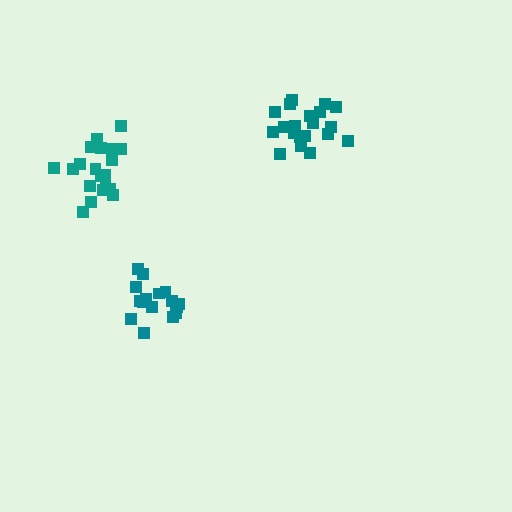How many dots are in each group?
Group 1: 20 dots, Group 2: 17 dots, Group 3: 20 dots (57 total).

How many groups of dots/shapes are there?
There are 3 groups.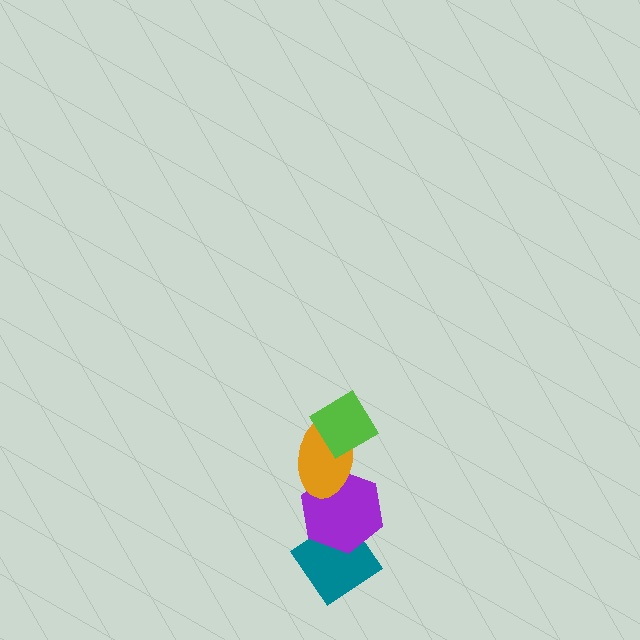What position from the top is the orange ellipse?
The orange ellipse is 2nd from the top.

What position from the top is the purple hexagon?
The purple hexagon is 3rd from the top.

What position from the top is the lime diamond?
The lime diamond is 1st from the top.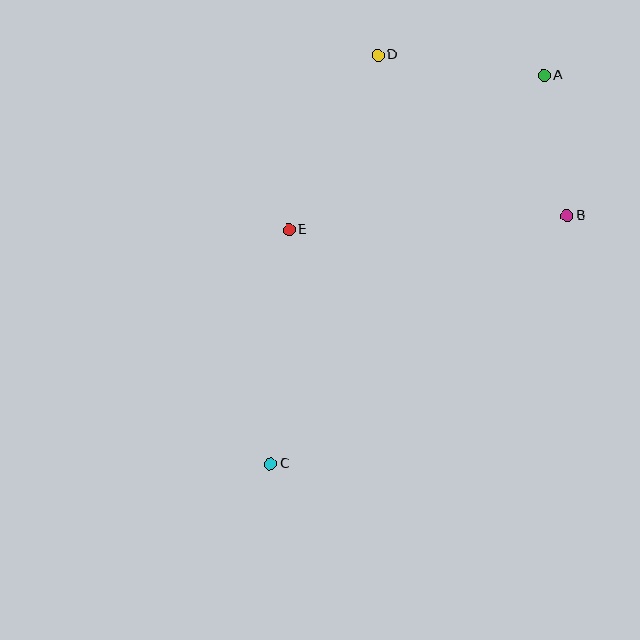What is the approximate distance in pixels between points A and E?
The distance between A and E is approximately 298 pixels.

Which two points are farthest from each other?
Points A and C are farthest from each other.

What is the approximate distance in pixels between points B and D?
The distance between B and D is approximately 248 pixels.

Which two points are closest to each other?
Points A and B are closest to each other.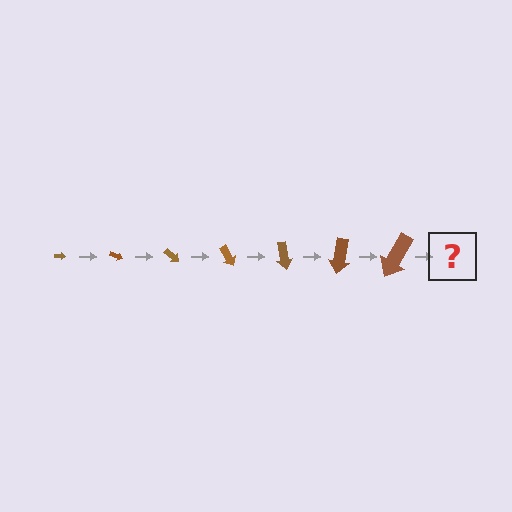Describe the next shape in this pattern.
It should be an arrow, larger than the previous one and rotated 140 degrees from the start.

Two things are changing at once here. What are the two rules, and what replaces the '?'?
The two rules are that the arrow grows larger each step and it rotates 20 degrees each step. The '?' should be an arrow, larger than the previous one and rotated 140 degrees from the start.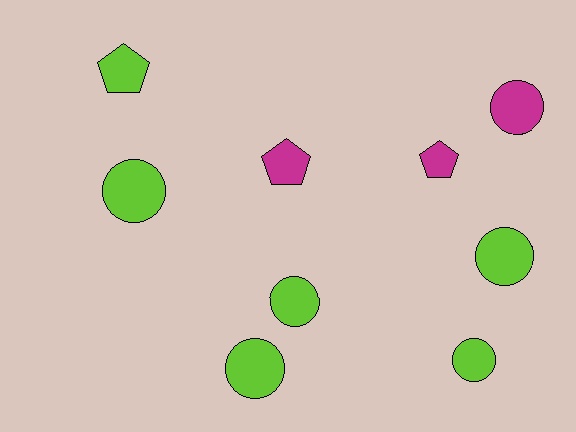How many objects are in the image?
There are 9 objects.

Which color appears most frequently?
Lime, with 6 objects.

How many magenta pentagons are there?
There are 2 magenta pentagons.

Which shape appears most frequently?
Circle, with 6 objects.